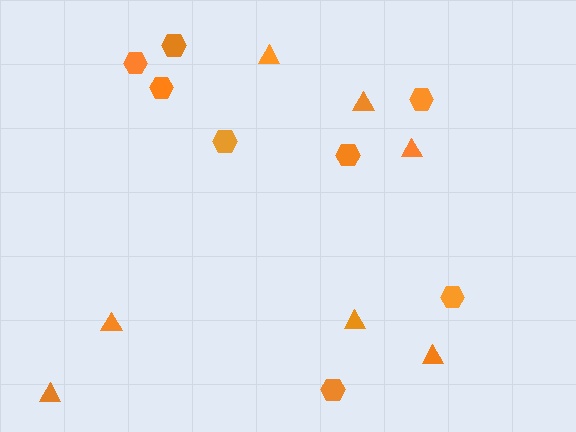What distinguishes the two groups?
There are 2 groups: one group of triangles (7) and one group of hexagons (8).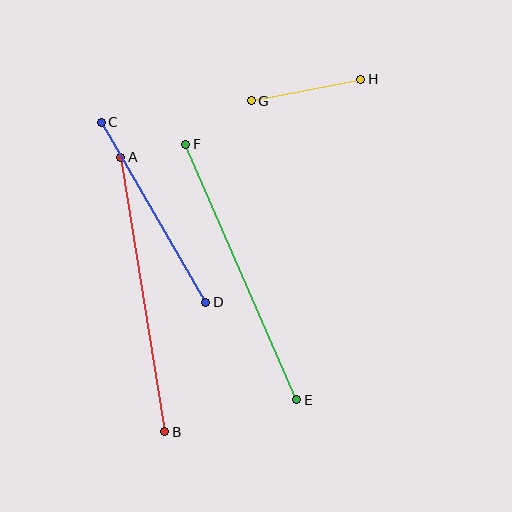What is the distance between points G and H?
The distance is approximately 112 pixels.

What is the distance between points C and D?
The distance is approximately 208 pixels.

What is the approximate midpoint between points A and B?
The midpoint is at approximately (143, 294) pixels.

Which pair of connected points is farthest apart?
Points E and F are farthest apart.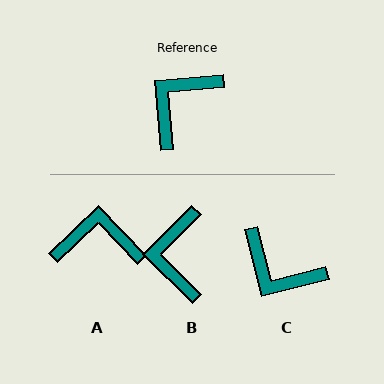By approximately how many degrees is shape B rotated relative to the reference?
Approximately 40 degrees counter-clockwise.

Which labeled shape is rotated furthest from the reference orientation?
C, about 99 degrees away.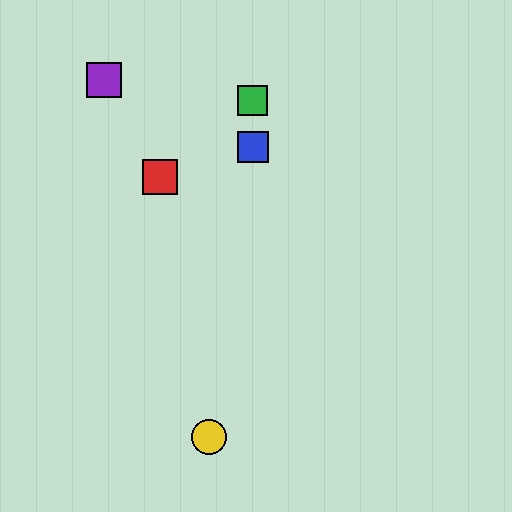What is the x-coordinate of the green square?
The green square is at x≈253.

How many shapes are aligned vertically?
2 shapes (the blue square, the green square) are aligned vertically.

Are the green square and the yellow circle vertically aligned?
No, the green square is at x≈253 and the yellow circle is at x≈209.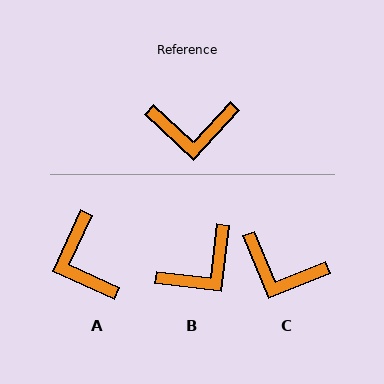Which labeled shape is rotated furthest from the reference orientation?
A, about 72 degrees away.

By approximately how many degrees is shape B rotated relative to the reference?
Approximately 36 degrees counter-clockwise.